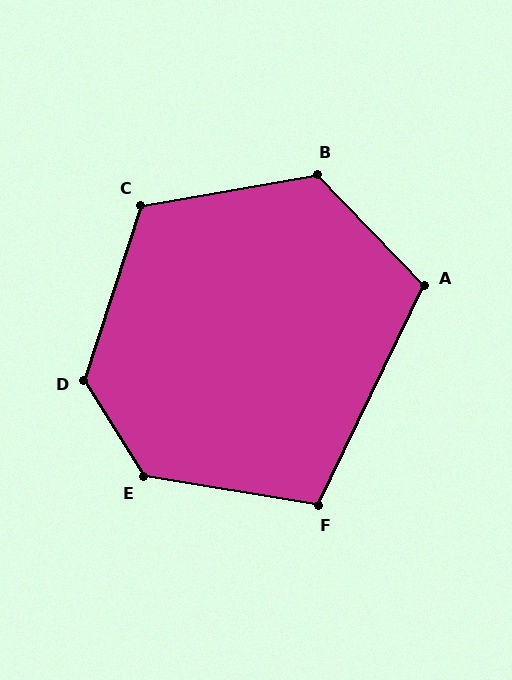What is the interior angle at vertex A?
Approximately 110 degrees (obtuse).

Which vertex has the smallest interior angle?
F, at approximately 106 degrees.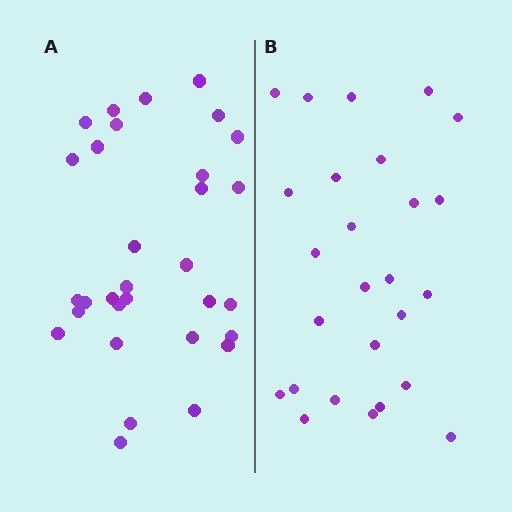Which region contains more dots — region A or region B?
Region A (the left region) has more dots.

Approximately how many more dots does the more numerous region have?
Region A has about 5 more dots than region B.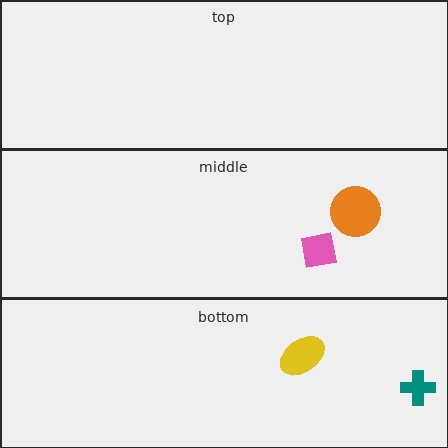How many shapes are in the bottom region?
2.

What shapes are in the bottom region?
The teal cross, the yellow ellipse.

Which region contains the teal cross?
The bottom region.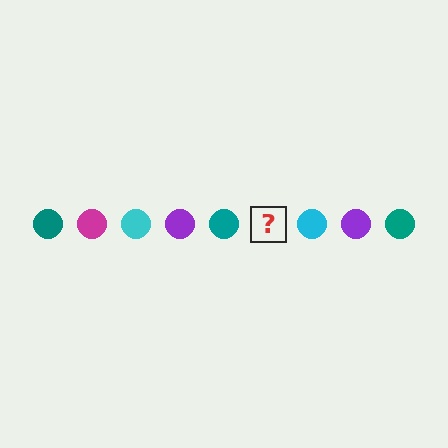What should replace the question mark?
The question mark should be replaced with a magenta circle.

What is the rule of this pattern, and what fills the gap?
The rule is that the pattern cycles through teal, magenta, cyan, purple circles. The gap should be filled with a magenta circle.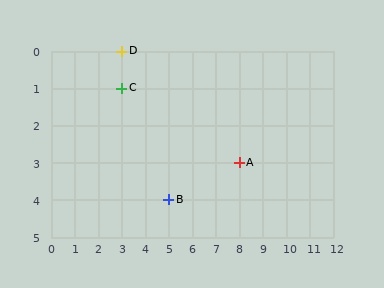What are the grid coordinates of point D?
Point D is at grid coordinates (3, 0).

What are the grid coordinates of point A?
Point A is at grid coordinates (8, 3).